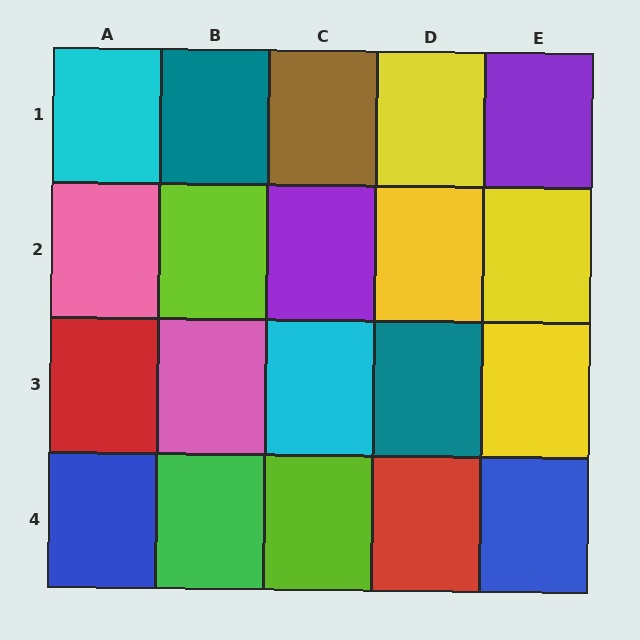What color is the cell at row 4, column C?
Lime.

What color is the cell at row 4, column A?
Blue.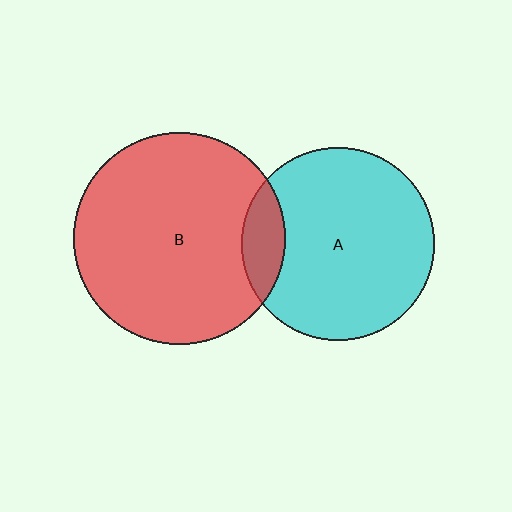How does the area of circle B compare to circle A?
Approximately 1.2 times.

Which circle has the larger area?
Circle B (red).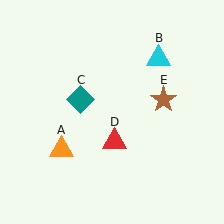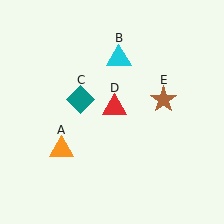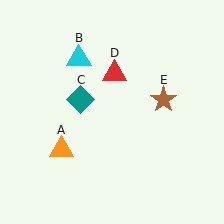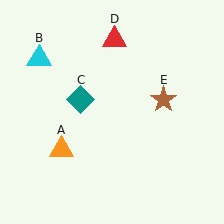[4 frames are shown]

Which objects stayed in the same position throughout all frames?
Orange triangle (object A) and teal diamond (object C) and brown star (object E) remained stationary.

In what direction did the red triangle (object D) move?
The red triangle (object D) moved up.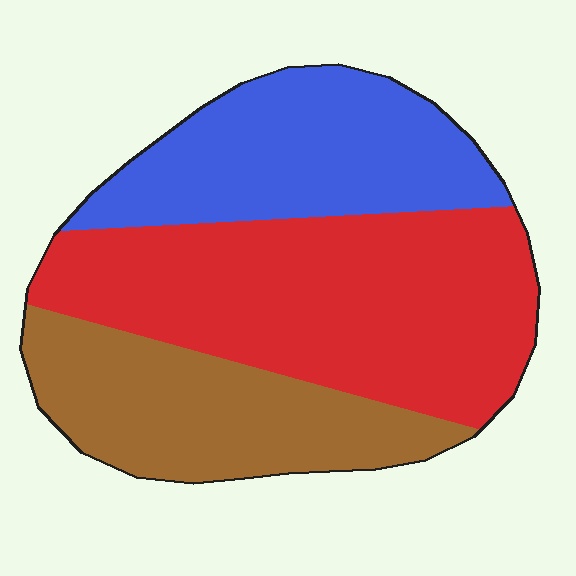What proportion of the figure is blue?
Blue takes up about one quarter (1/4) of the figure.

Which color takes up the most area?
Red, at roughly 45%.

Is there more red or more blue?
Red.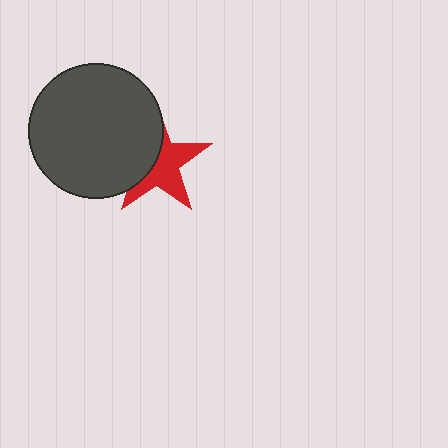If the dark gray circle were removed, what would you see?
You would see the complete red star.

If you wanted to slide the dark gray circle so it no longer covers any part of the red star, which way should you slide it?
Slide it left — that is the most direct way to separate the two shapes.